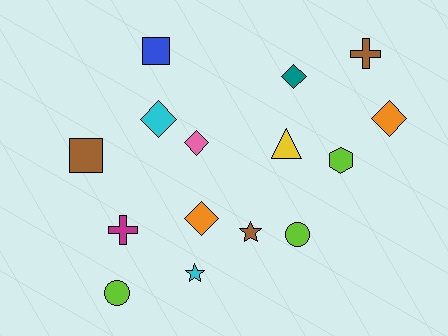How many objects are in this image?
There are 15 objects.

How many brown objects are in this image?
There are 3 brown objects.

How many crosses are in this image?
There are 2 crosses.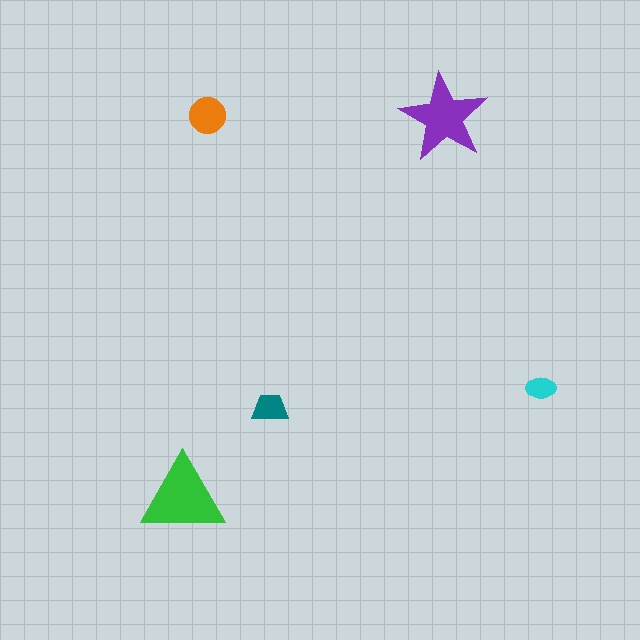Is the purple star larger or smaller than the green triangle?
Smaller.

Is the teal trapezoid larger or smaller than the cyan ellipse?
Larger.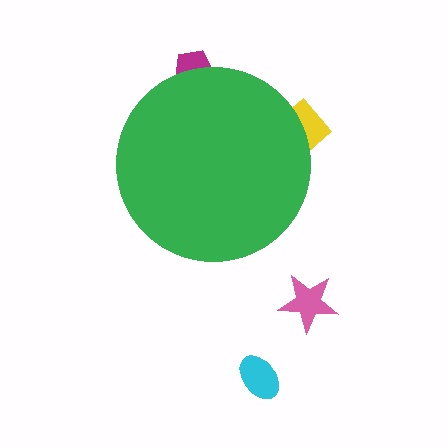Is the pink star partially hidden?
No, the pink star is fully visible.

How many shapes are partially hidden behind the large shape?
2 shapes are partially hidden.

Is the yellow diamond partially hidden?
Yes, the yellow diamond is partially hidden behind the green circle.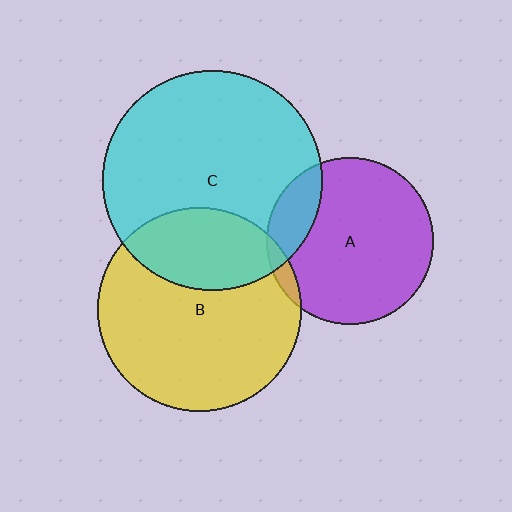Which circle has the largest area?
Circle C (cyan).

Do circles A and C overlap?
Yes.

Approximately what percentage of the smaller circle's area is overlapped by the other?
Approximately 15%.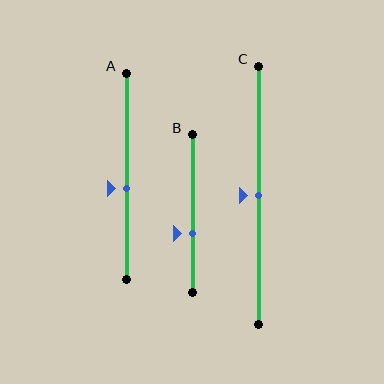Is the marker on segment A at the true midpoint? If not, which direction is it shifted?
No, the marker on segment A is shifted downward by about 6% of the segment length.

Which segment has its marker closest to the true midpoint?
Segment C has its marker closest to the true midpoint.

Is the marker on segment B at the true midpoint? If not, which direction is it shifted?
No, the marker on segment B is shifted downward by about 13% of the segment length.